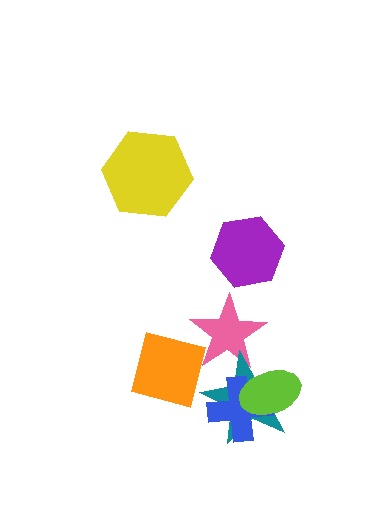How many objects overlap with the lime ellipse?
2 objects overlap with the lime ellipse.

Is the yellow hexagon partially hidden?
No, no other shape covers it.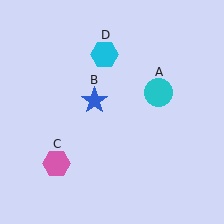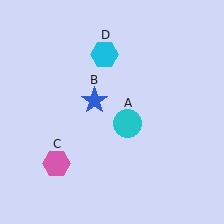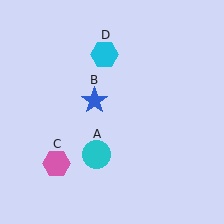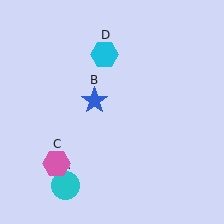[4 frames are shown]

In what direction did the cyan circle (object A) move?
The cyan circle (object A) moved down and to the left.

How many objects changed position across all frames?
1 object changed position: cyan circle (object A).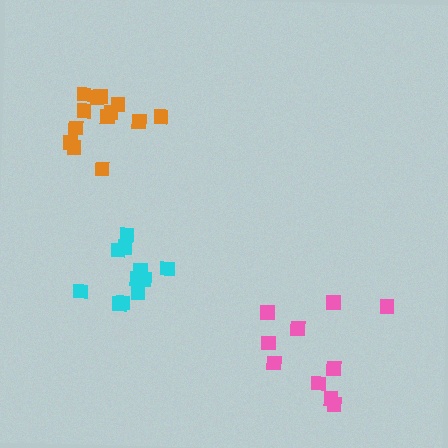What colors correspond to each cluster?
The clusters are colored: pink, cyan, orange.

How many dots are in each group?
Group 1: 10 dots, Group 2: 11 dots, Group 3: 13 dots (34 total).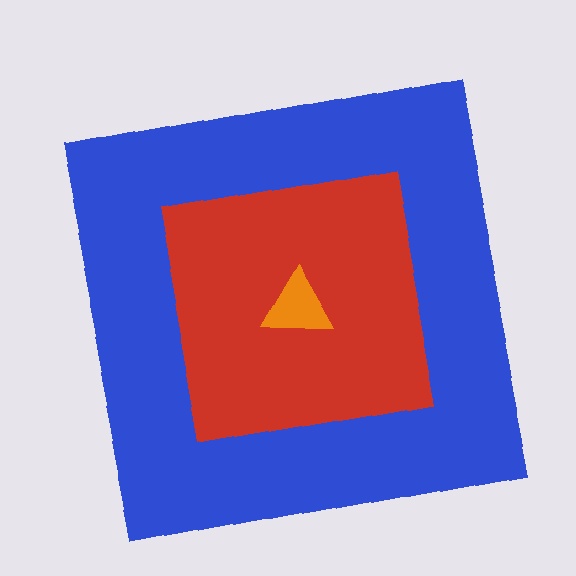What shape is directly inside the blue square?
The red square.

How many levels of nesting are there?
3.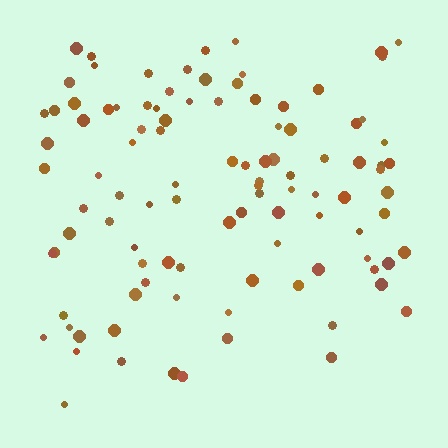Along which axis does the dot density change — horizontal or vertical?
Vertical.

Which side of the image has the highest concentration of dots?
The top.